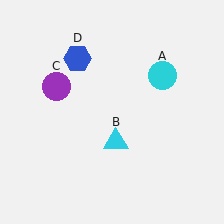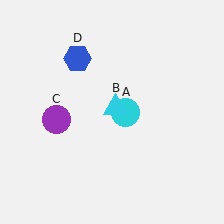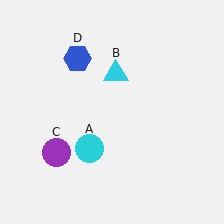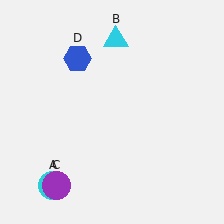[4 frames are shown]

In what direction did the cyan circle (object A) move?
The cyan circle (object A) moved down and to the left.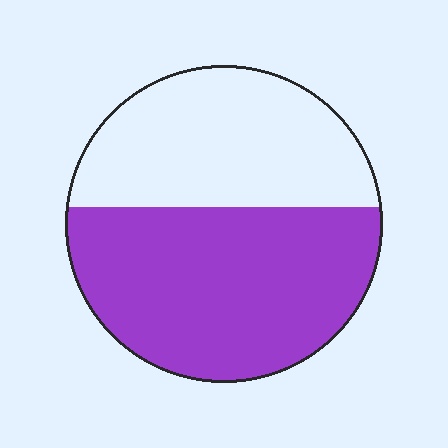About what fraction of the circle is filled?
About three fifths (3/5).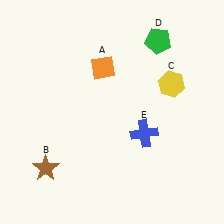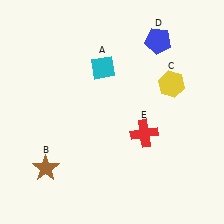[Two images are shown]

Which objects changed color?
A changed from orange to cyan. D changed from green to blue. E changed from blue to red.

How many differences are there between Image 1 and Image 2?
There are 3 differences between the two images.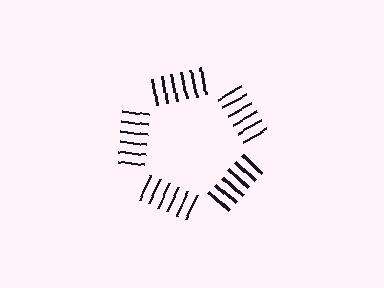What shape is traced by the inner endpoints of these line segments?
An illusory pentagon — the line segments terminate on its edges but no continuous stroke is drawn.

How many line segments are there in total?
30 — 6 along each of the 5 edges.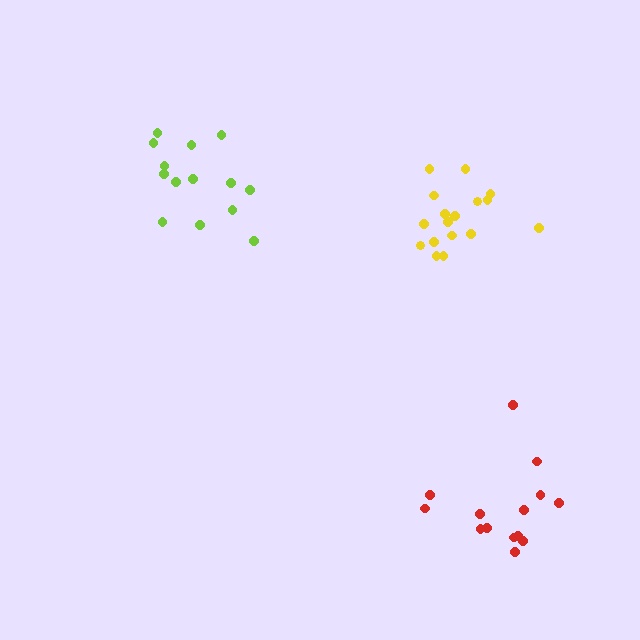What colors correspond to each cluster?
The clusters are colored: red, lime, yellow.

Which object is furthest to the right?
The red cluster is rightmost.